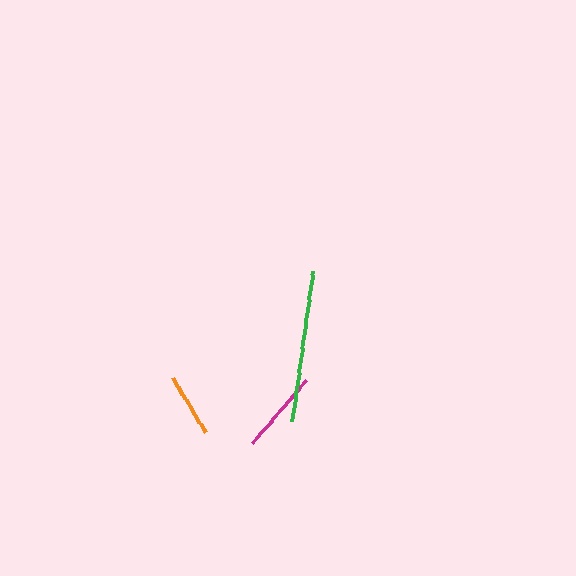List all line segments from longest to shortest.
From longest to shortest: green, magenta, orange.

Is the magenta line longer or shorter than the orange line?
The magenta line is longer than the orange line.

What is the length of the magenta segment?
The magenta segment is approximately 81 pixels long.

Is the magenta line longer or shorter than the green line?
The green line is longer than the magenta line.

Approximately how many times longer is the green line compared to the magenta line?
The green line is approximately 1.9 times the length of the magenta line.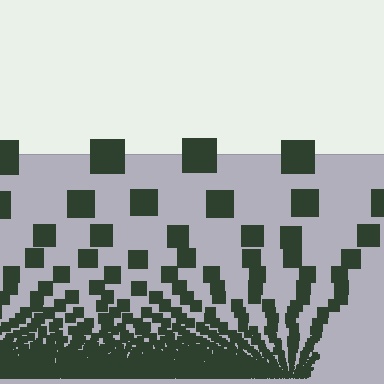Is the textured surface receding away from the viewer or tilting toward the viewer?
The surface appears to tilt toward the viewer. Texture elements get larger and sparser toward the top.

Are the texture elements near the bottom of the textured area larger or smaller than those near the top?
Smaller. The gradient is inverted — elements near the bottom are smaller and denser.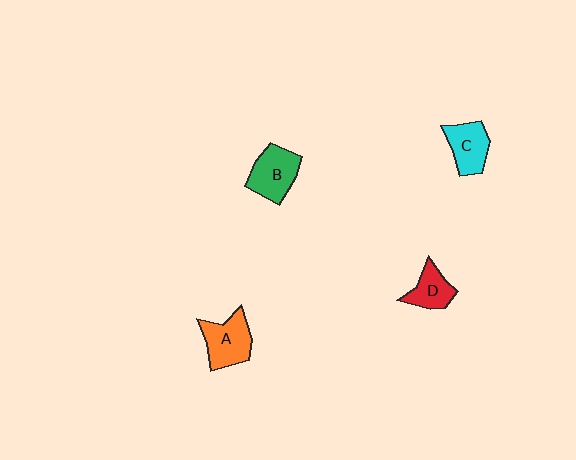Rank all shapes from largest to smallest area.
From largest to smallest: B (green), A (orange), C (cyan), D (red).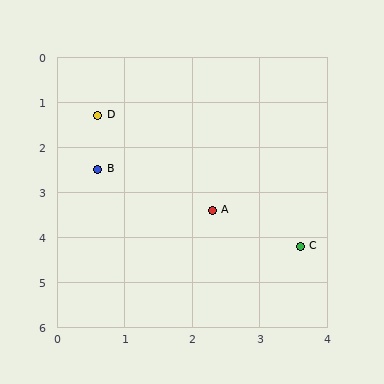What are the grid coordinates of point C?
Point C is at approximately (3.6, 4.2).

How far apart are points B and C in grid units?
Points B and C are about 3.4 grid units apart.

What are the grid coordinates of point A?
Point A is at approximately (2.3, 3.4).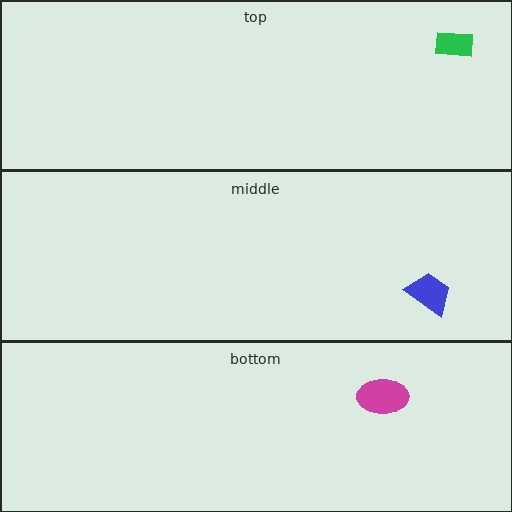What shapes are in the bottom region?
The magenta ellipse.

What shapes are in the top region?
The green rectangle.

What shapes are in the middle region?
The blue trapezoid.